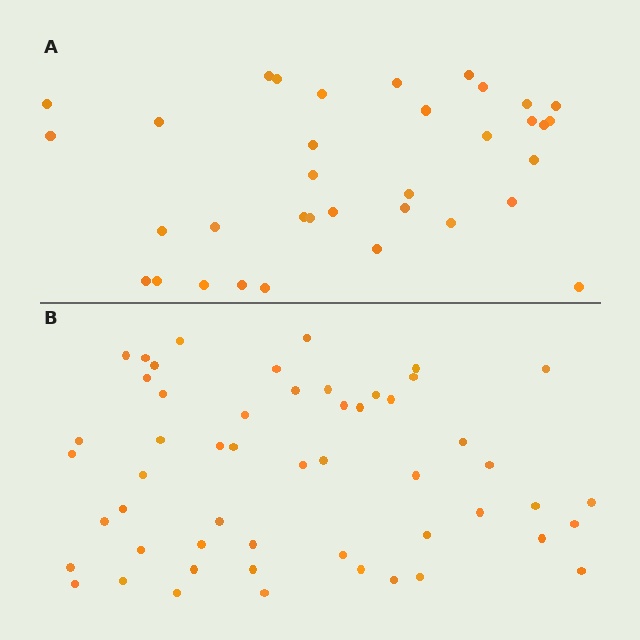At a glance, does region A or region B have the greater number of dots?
Region B (the bottom region) has more dots.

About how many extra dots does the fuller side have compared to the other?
Region B has approximately 20 more dots than region A.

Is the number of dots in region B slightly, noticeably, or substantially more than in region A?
Region B has substantially more. The ratio is roughly 1.5 to 1.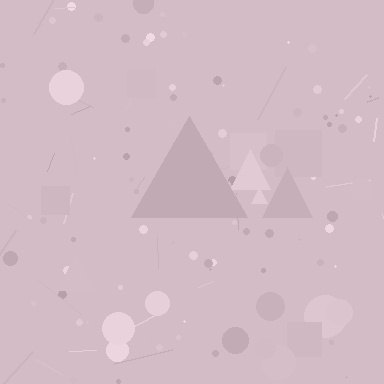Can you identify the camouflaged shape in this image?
The camouflaged shape is a triangle.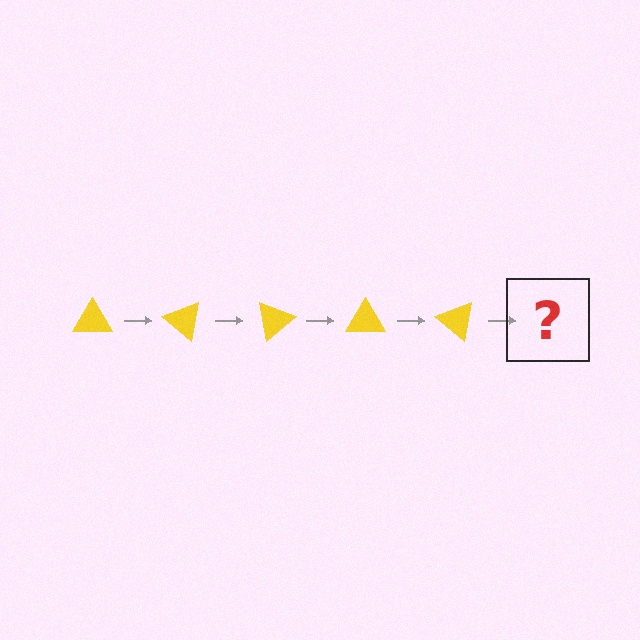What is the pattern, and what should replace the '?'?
The pattern is that the triangle rotates 40 degrees each step. The '?' should be a yellow triangle rotated 200 degrees.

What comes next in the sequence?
The next element should be a yellow triangle rotated 200 degrees.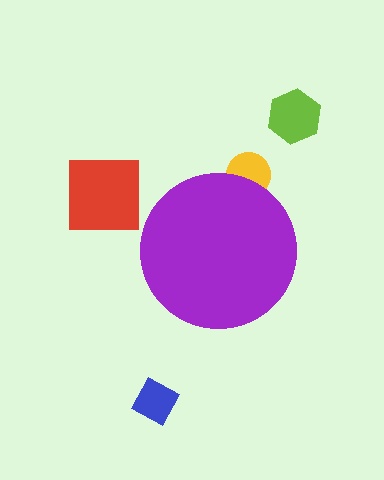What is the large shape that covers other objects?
A purple circle.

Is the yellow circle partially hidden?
Yes, the yellow circle is partially hidden behind the purple circle.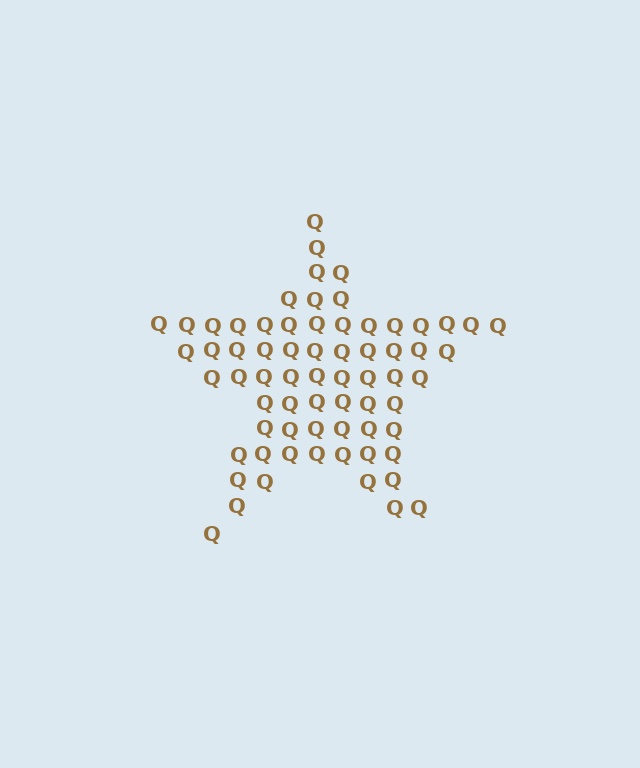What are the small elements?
The small elements are letter Q's.